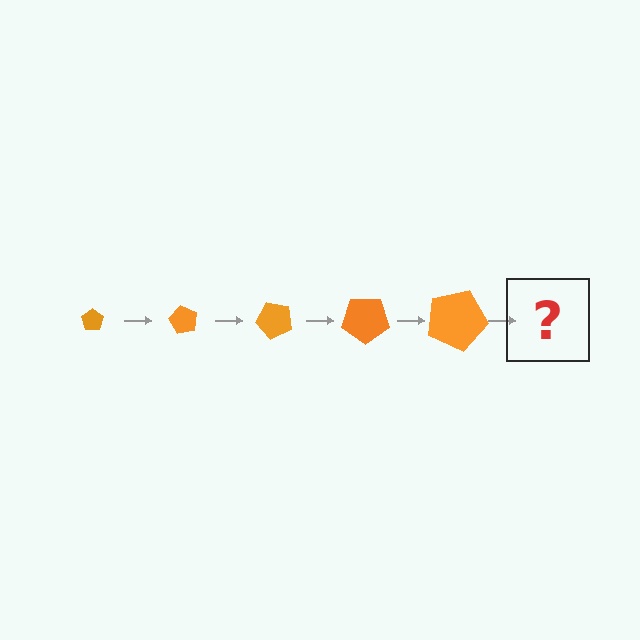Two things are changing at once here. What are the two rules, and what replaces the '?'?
The two rules are that the pentagon grows larger each step and it rotates 60 degrees each step. The '?' should be a pentagon, larger than the previous one and rotated 300 degrees from the start.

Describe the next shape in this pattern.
It should be a pentagon, larger than the previous one and rotated 300 degrees from the start.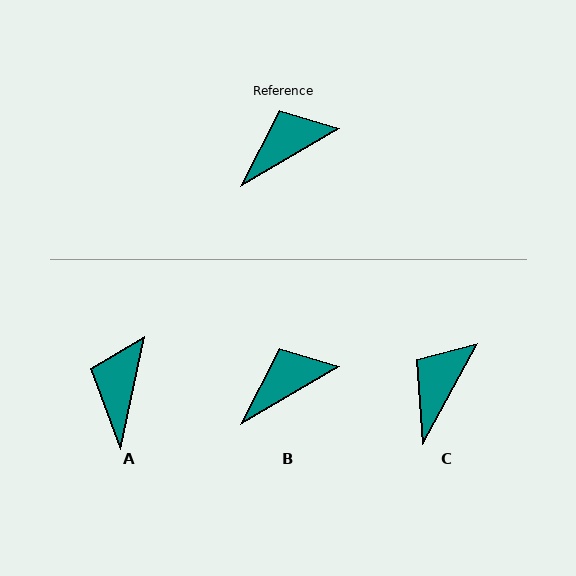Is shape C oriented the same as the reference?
No, it is off by about 31 degrees.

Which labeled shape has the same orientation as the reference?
B.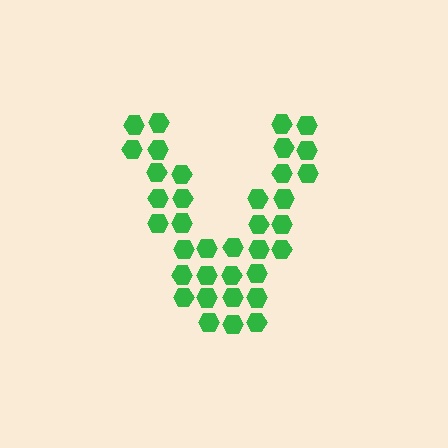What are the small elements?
The small elements are hexagons.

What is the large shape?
The large shape is the letter V.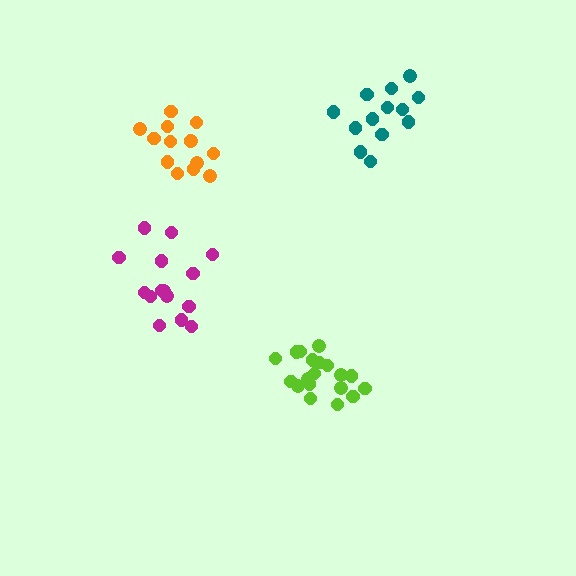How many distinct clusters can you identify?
There are 4 distinct clusters.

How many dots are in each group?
Group 1: 19 dots, Group 2: 14 dots, Group 3: 15 dots, Group 4: 13 dots (61 total).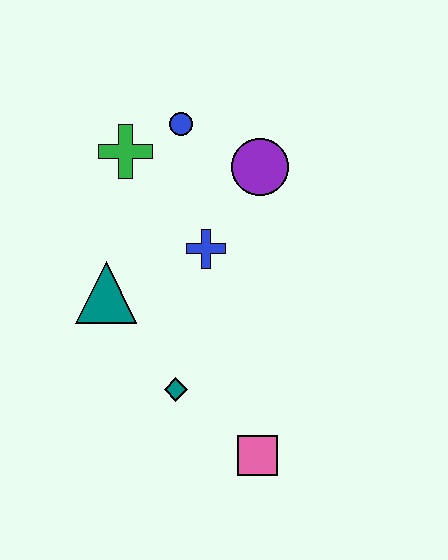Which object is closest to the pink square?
The teal diamond is closest to the pink square.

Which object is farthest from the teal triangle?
The pink square is farthest from the teal triangle.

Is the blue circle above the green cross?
Yes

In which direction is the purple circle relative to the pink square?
The purple circle is above the pink square.